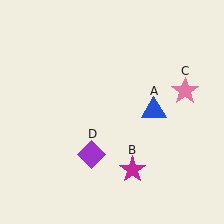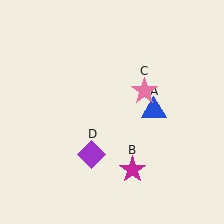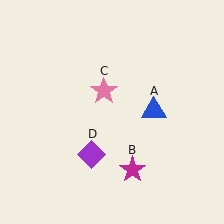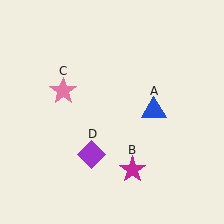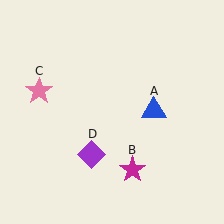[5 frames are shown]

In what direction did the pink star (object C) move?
The pink star (object C) moved left.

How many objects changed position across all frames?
1 object changed position: pink star (object C).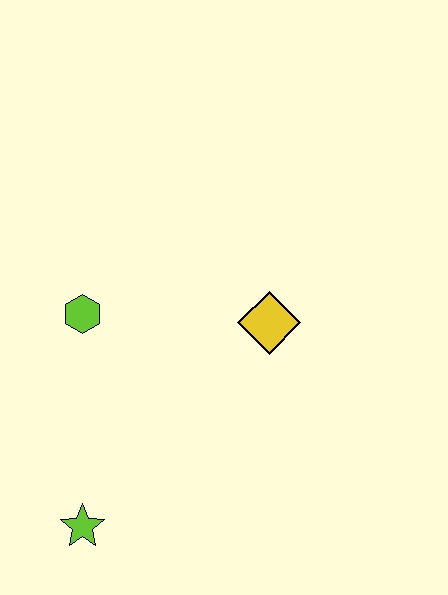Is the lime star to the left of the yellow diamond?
Yes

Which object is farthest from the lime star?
The yellow diamond is farthest from the lime star.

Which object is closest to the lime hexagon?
The yellow diamond is closest to the lime hexagon.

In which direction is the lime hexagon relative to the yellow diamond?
The lime hexagon is to the left of the yellow diamond.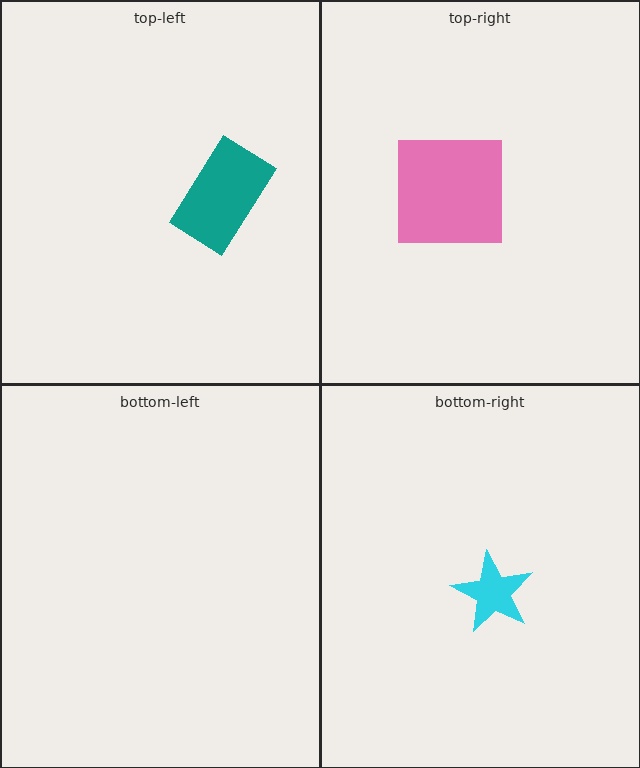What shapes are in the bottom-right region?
The cyan star.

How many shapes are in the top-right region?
1.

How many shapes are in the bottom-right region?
1.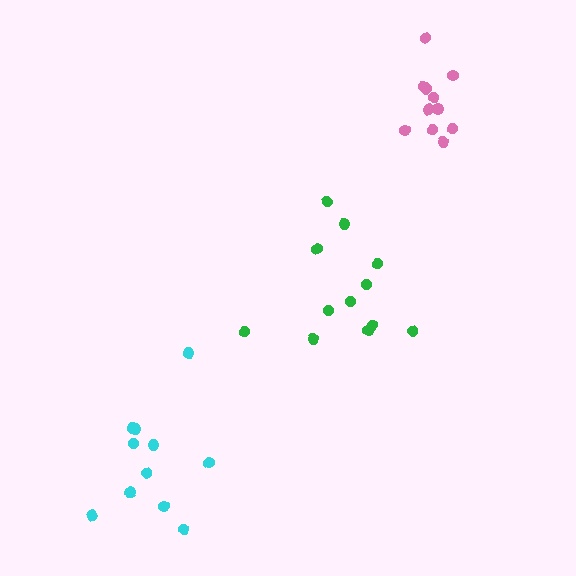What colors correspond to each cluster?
The clusters are colored: green, pink, cyan.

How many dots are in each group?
Group 1: 12 dots, Group 2: 11 dots, Group 3: 11 dots (34 total).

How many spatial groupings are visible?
There are 3 spatial groupings.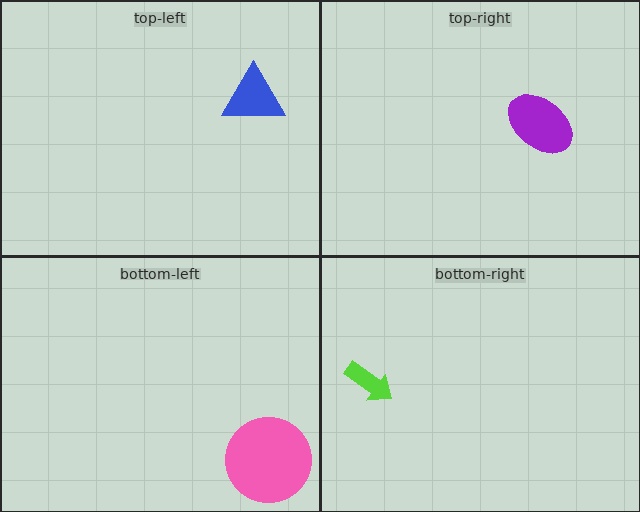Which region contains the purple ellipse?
The top-right region.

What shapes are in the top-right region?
The purple ellipse.